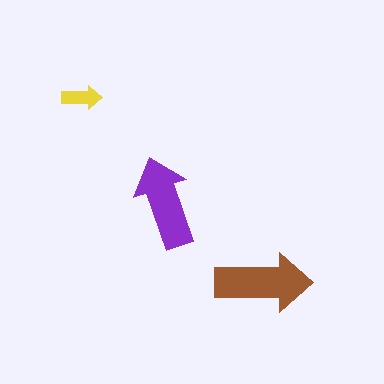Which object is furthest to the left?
The yellow arrow is leftmost.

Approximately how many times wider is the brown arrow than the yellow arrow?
About 2.5 times wider.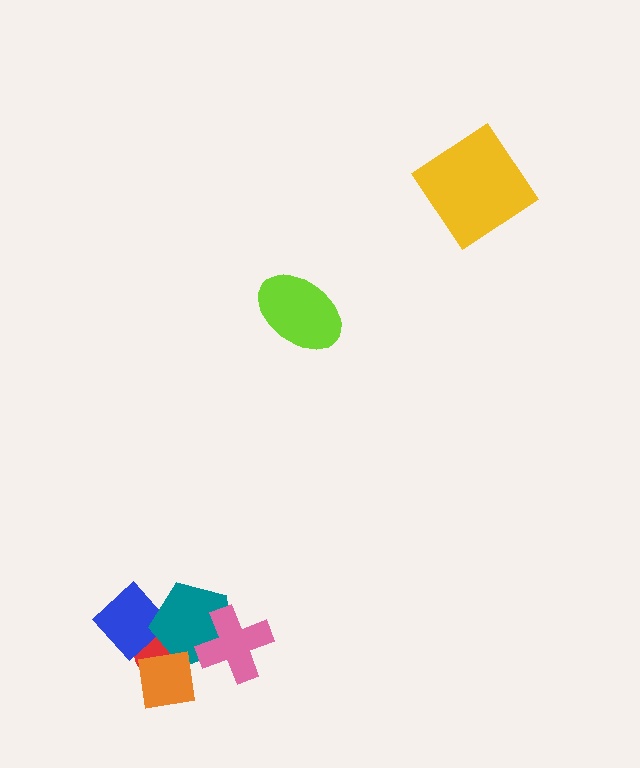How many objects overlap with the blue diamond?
2 objects overlap with the blue diamond.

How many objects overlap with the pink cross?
1 object overlaps with the pink cross.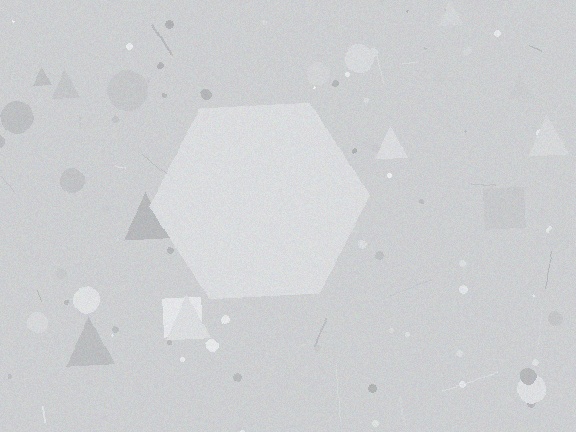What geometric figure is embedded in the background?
A hexagon is embedded in the background.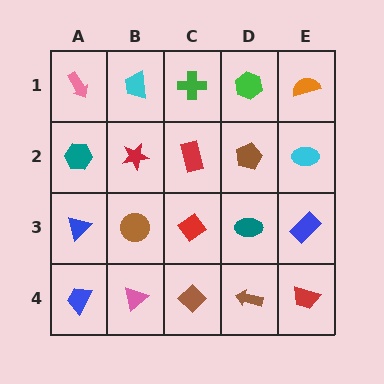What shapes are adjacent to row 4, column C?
A red diamond (row 3, column C), a pink triangle (row 4, column B), a brown arrow (row 4, column D).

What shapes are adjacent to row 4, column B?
A brown circle (row 3, column B), a blue trapezoid (row 4, column A), a brown diamond (row 4, column C).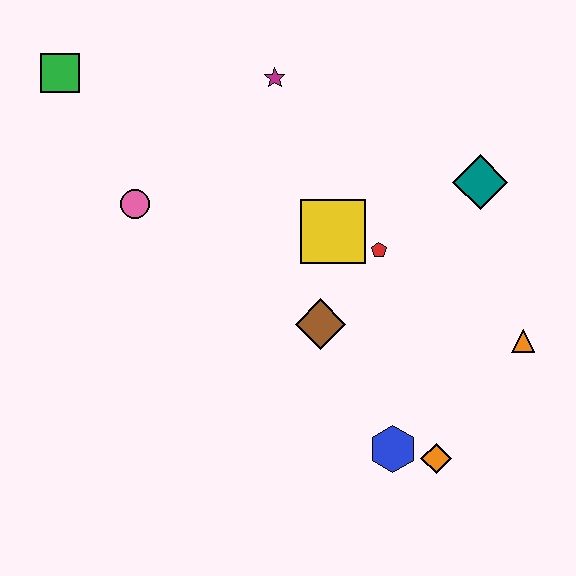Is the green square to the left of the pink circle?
Yes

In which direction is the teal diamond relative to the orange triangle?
The teal diamond is above the orange triangle.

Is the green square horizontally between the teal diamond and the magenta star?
No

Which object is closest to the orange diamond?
The blue hexagon is closest to the orange diamond.